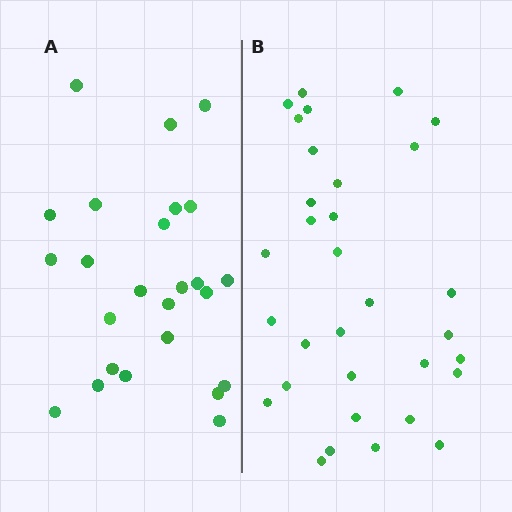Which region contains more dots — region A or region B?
Region B (the right region) has more dots.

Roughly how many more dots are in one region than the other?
Region B has roughly 8 or so more dots than region A.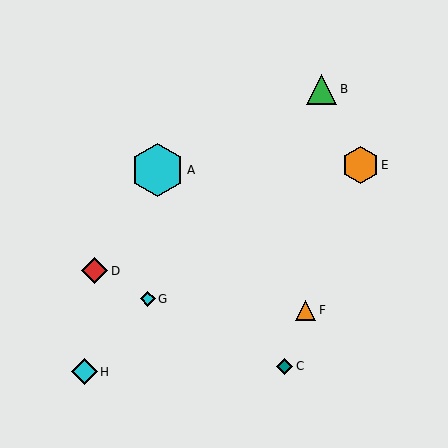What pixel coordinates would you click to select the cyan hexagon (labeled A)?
Click at (157, 170) to select the cyan hexagon A.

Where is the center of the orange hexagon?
The center of the orange hexagon is at (360, 165).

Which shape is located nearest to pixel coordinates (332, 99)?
The green triangle (labeled B) at (322, 89) is nearest to that location.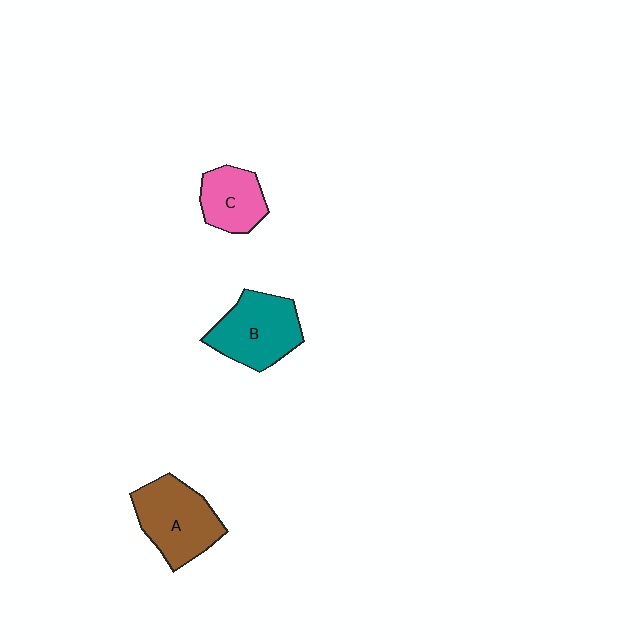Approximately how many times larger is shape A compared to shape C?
Approximately 1.5 times.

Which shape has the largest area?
Shape A (brown).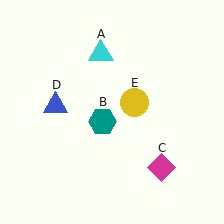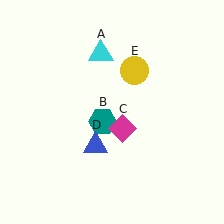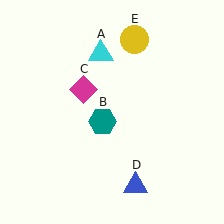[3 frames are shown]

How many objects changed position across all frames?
3 objects changed position: magenta diamond (object C), blue triangle (object D), yellow circle (object E).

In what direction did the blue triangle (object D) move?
The blue triangle (object D) moved down and to the right.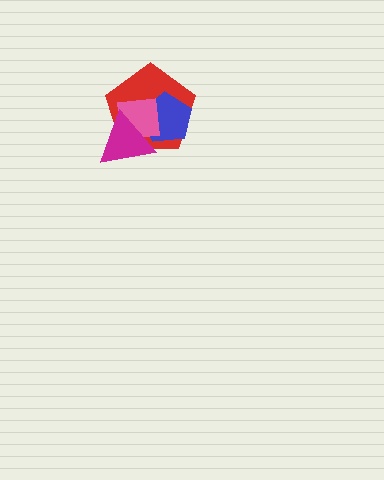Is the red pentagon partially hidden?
Yes, it is partially covered by another shape.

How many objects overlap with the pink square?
3 objects overlap with the pink square.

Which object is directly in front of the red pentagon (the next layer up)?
The blue pentagon is directly in front of the red pentagon.